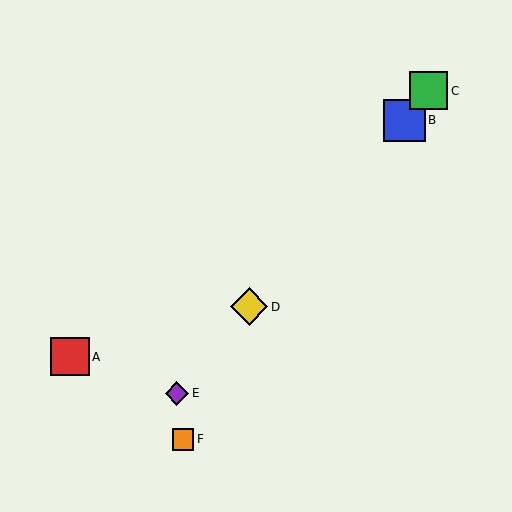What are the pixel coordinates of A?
Object A is at (70, 357).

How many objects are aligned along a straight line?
4 objects (B, C, D, E) are aligned along a straight line.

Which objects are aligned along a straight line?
Objects B, C, D, E are aligned along a straight line.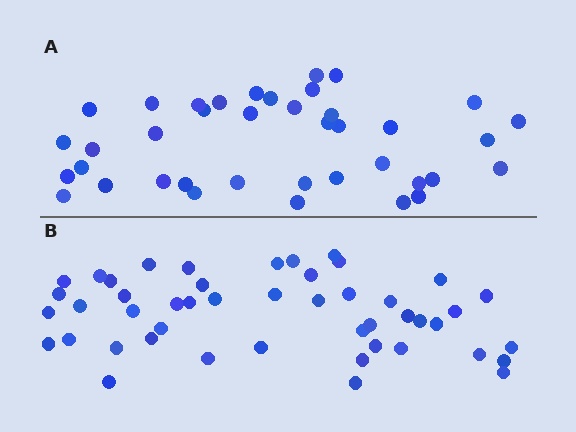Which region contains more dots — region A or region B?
Region B (the bottom region) has more dots.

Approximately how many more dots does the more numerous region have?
Region B has roughly 8 or so more dots than region A.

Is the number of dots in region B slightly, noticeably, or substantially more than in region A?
Region B has only slightly more — the two regions are fairly close. The ratio is roughly 1.2 to 1.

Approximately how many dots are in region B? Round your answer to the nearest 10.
About 50 dots. (The exact count is 47, which rounds to 50.)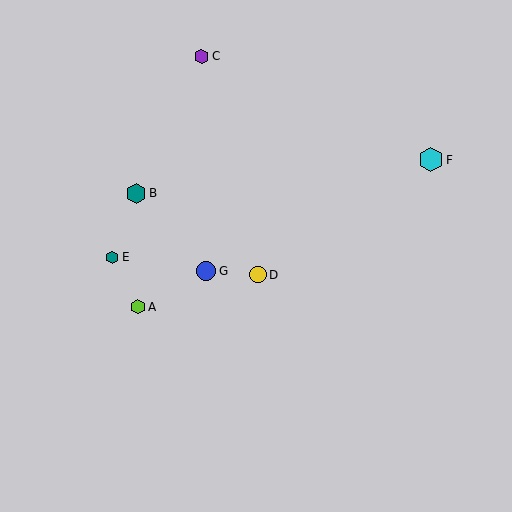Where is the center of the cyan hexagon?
The center of the cyan hexagon is at (431, 160).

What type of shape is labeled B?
Shape B is a teal hexagon.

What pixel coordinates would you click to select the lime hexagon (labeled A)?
Click at (138, 307) to select the lime hexagon A.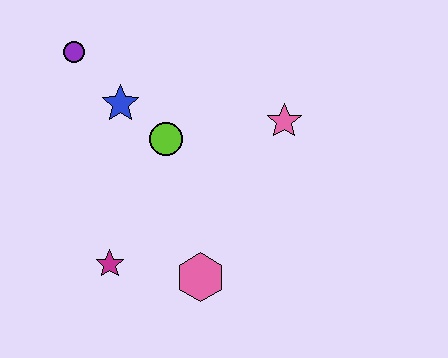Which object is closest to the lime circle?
The blue star is closest to the lime circle.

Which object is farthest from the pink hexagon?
The purple circle is farthest from the pink hexagon.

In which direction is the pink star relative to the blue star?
The pink star is to the right of the blue star.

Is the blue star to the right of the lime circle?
No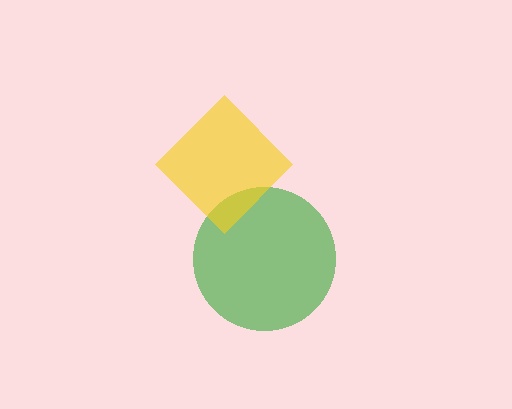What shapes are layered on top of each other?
The layered shapes are: a green circle, a yellow diamond.